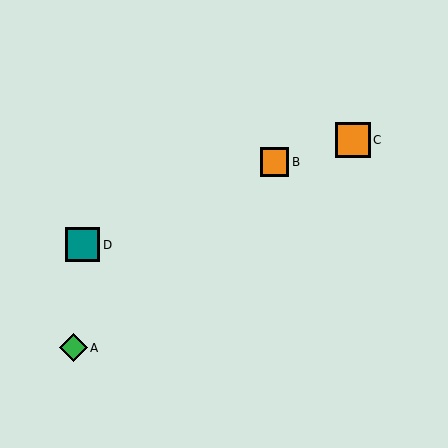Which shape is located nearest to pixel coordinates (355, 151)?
The orange square (labeled C) at (353, 140) is nearest to that location.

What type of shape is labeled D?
Shape D is a teal square.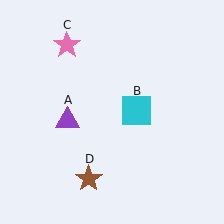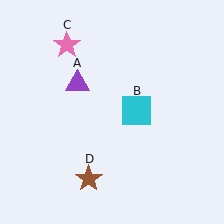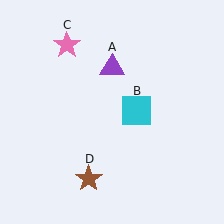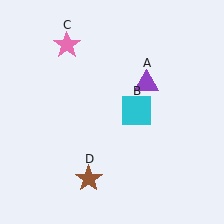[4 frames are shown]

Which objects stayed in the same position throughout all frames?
Cyan square (object B) and pink star (object C) and brown star (object D) remained stationary.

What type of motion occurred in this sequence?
The purple triangle (object A) rotated clockwise around the center of the scene.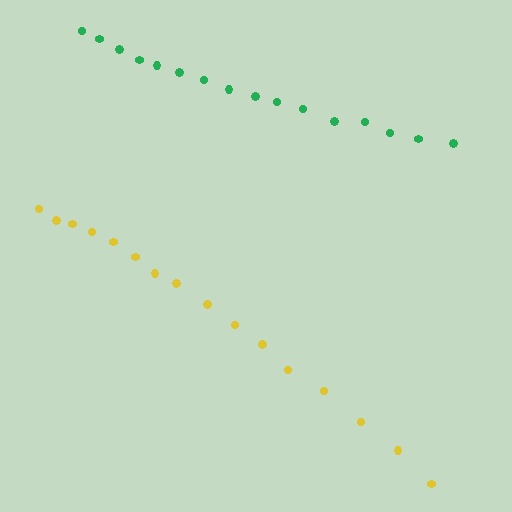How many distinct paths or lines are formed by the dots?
There are 2 distinct paths.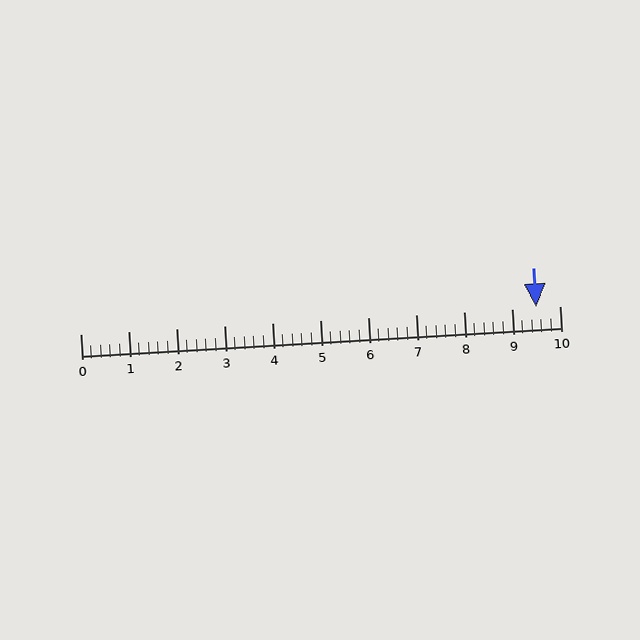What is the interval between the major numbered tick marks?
The major tick marks are spaced 1 units apart.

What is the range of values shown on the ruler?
The ruler shows values from 0 to 10.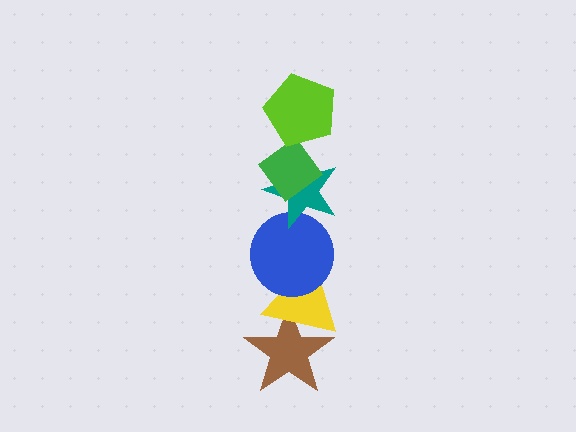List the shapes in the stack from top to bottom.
From top to bottom: the lime pentagon, the green diamond, the teal star, the blue circle, the yellow triangle, the brown star.